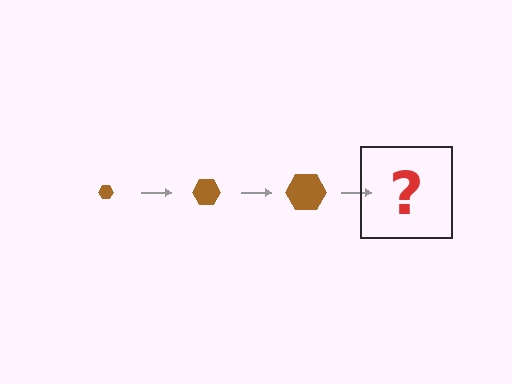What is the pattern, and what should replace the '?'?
The pattern is that the hexagon gets progressively larger each step. The '?' should be a brown hexagon, larger than the previous one.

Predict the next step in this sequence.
The next step is a brown hexagon, larger than the previous one.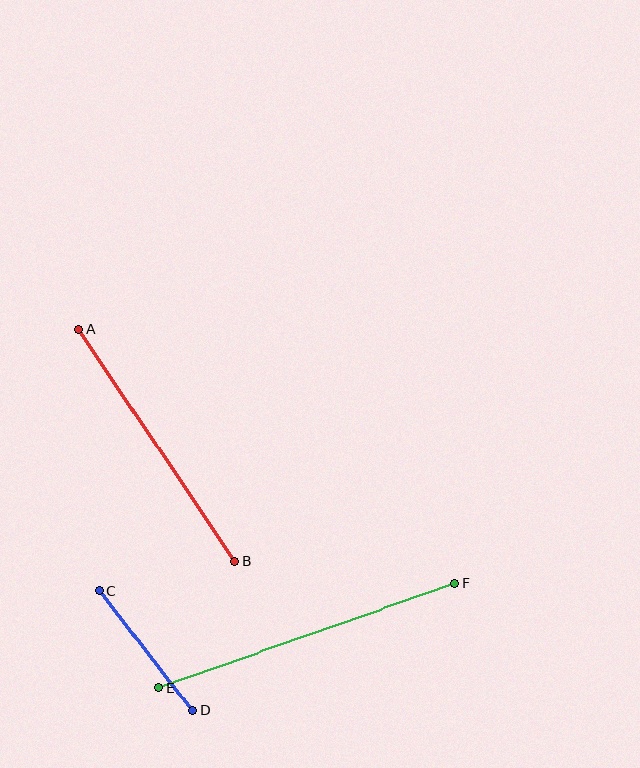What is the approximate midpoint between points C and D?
The midpoint is at approximately (146, 650) pixels.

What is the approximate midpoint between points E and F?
The midpoint is at approximately (307, 636) pixels.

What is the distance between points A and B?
The distance is approximately 280 pixels.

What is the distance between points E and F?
The distance is approximately 313 pixels.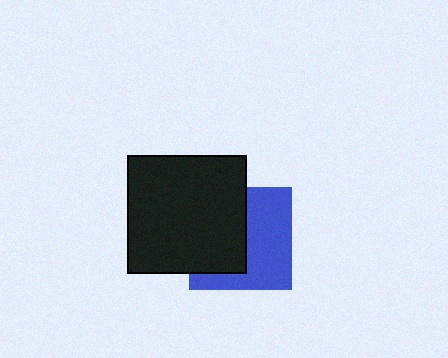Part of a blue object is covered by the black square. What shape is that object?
It is a square.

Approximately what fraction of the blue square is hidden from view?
Roughly 48% of the blue square is hidden behind the black square.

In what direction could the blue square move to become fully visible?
The blue square could move right. That would shift it out from behind the black square entirely.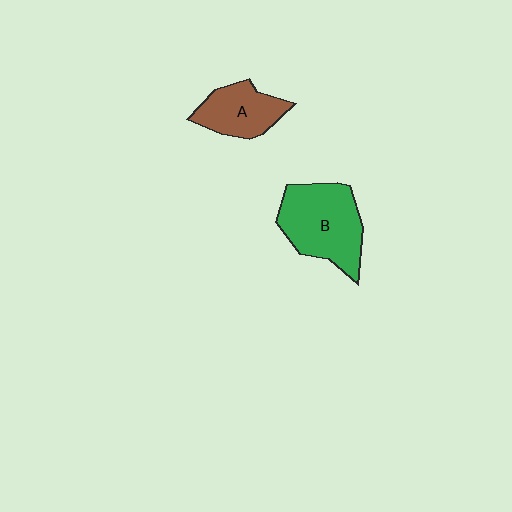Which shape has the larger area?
Shape B (green).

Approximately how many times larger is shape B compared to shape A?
Approximately 1.6 times.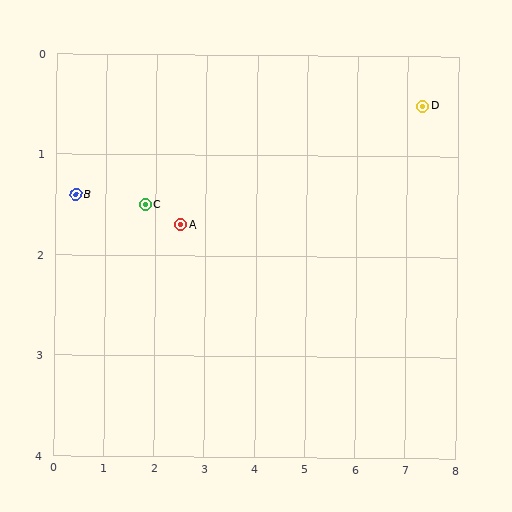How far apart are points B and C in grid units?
Points B and C are about 1.4 grid units apart.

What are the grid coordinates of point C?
Point C is at approximately (1.8, 1.5).